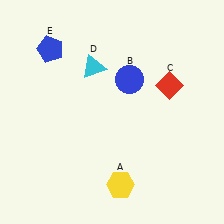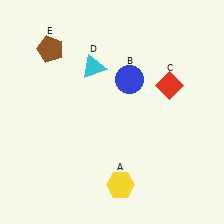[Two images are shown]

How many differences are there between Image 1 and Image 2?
There is 1 difference between the two images.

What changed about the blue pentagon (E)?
In Image 1, E is blue. In Image 2, it changed to brown.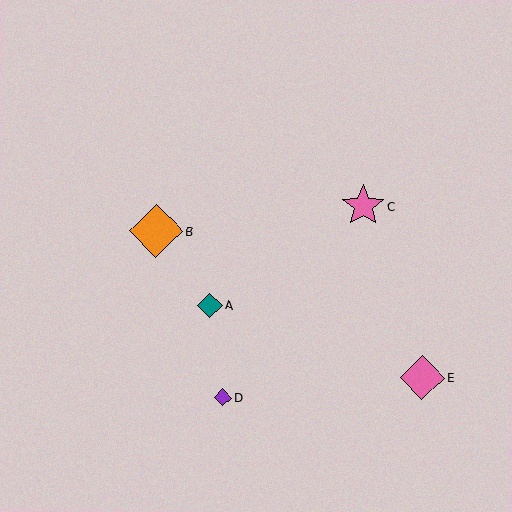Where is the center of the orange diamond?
The center of the orange diamond is at (156, 231).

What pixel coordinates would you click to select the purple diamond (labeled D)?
Click at (223, 398) to select the purple diamond D.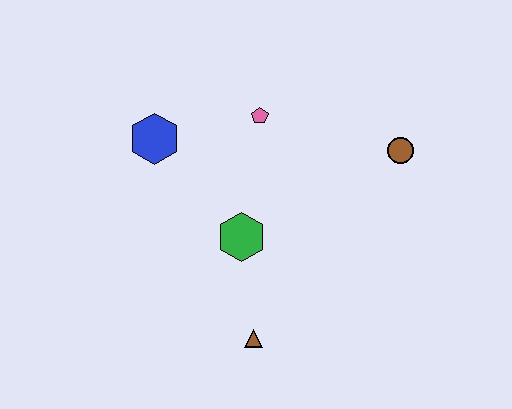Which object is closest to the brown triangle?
The green hexagon is closest to the brown triangle.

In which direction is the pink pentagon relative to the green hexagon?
The pink pentagon is above the green hexagon.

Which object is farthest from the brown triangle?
The brown circle is farthest from the brown triangle.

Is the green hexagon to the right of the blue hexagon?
Yes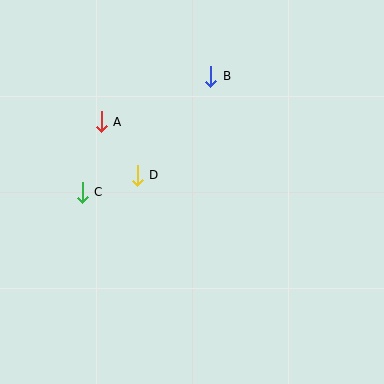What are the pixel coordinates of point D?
Point D is at (137, 175).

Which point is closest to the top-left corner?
Point A is closest to the top-left corner.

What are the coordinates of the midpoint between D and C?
The midpoint between D and C is at (110, 184).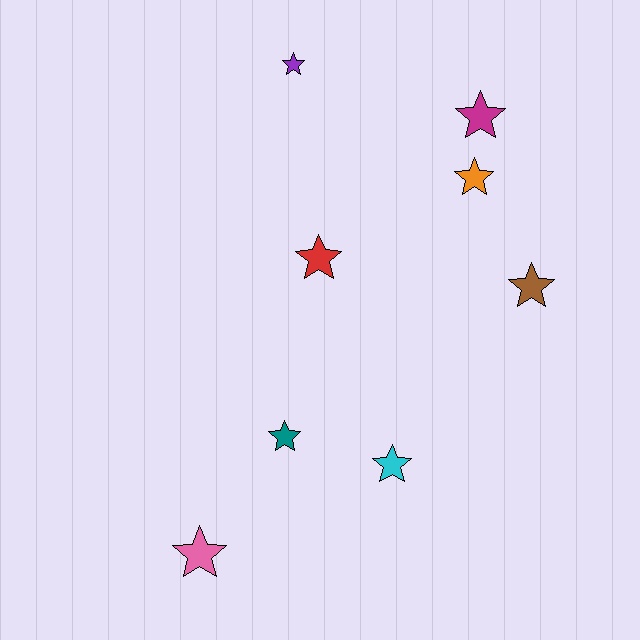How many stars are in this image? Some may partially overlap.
There are 8 stars.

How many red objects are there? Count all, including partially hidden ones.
There is 1 red object.